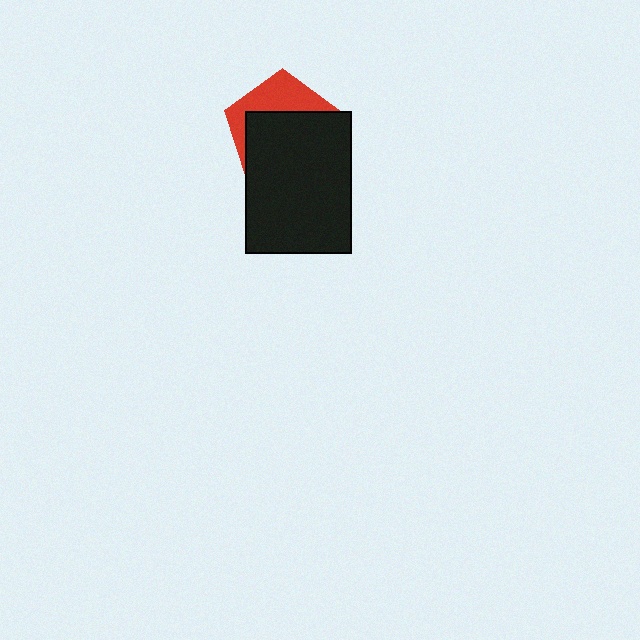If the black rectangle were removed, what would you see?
You would see the complete red pentagon.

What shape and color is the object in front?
The object in front is a black rectangle.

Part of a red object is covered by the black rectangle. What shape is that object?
It is a pentagon.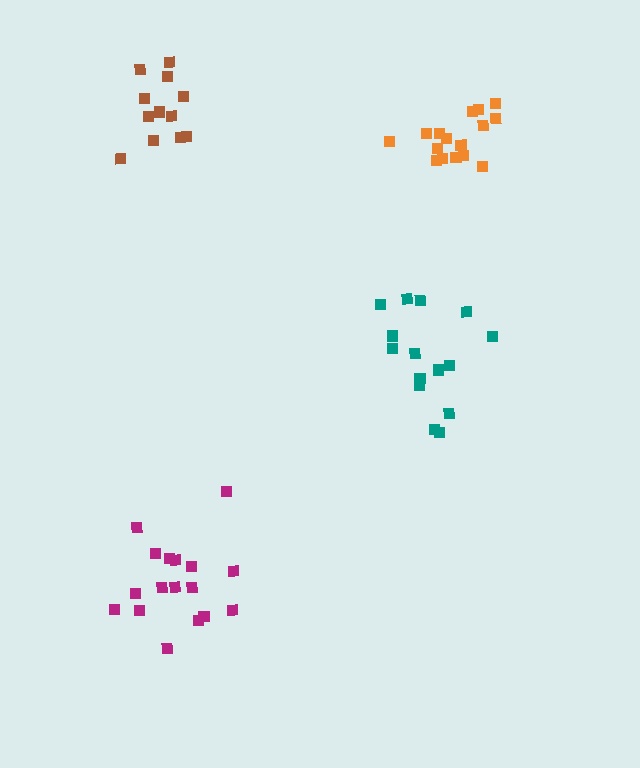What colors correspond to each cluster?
The clusters are colored: magenta, teal, orange, brown.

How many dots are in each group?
Group 1: 17 dots, Group 2: 15 dots, Group 3: 16 dots, Group 4: 12 dots (60 total).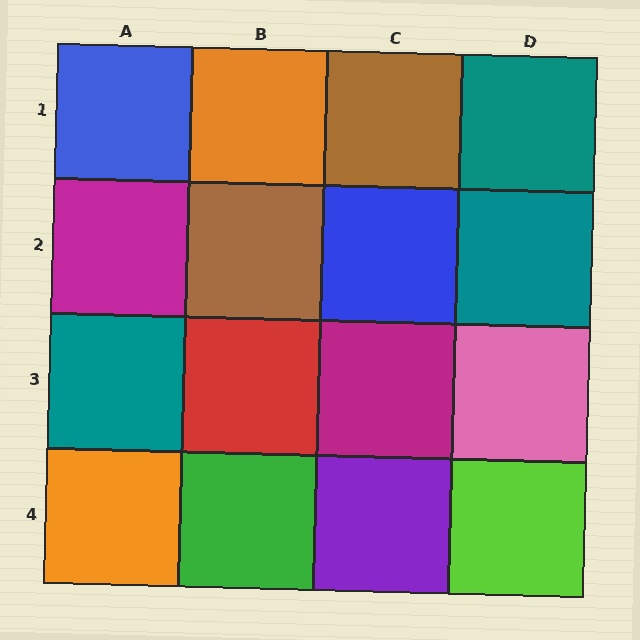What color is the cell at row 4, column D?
Lime.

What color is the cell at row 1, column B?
Orange.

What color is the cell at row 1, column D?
Teal.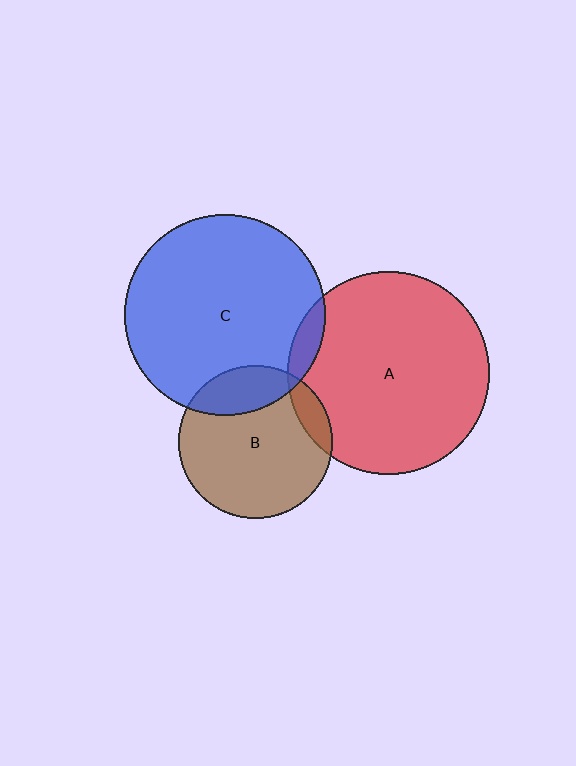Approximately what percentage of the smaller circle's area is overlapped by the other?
Approximately 5%.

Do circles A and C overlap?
Yes.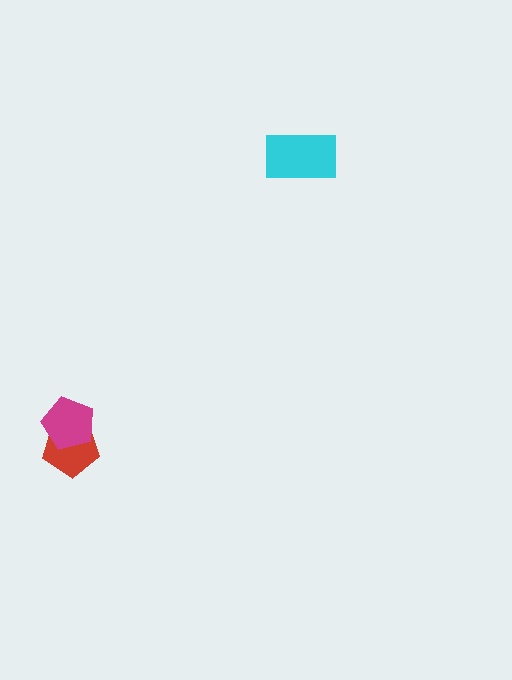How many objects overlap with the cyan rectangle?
0 objects overlap with the cyan rectangle.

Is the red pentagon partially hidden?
Yes, it is partially covered by another shape.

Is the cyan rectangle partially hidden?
No, no other shape covers it.